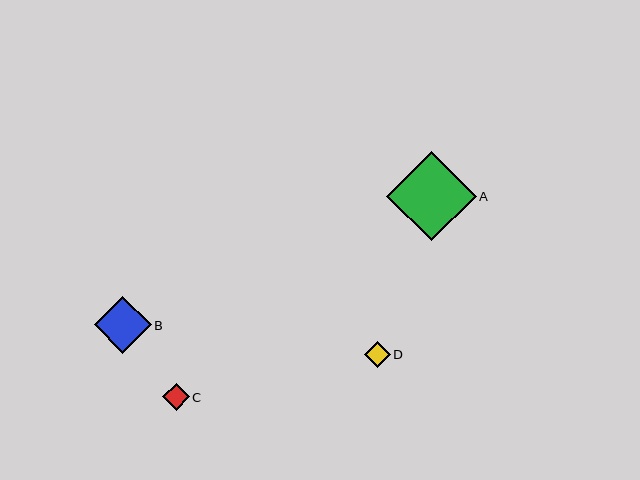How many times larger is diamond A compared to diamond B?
Diamond A is approximately 1.6 times the size of diamond B.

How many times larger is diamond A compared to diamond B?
Diamond A is approximately 1.6 times the size of diamond B.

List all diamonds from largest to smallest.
From largest to smallest: A, B, C, D.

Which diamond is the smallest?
Diamond D is the smallest with a size of approximately 26 pixels.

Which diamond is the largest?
Diamond A is the largest with a size of approximately 90 pixels.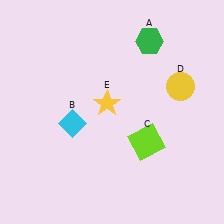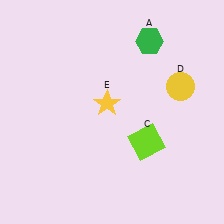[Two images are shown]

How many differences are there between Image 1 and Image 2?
There is 1 difference between the two images.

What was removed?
The cyan diamond (B) was removed in Image 2.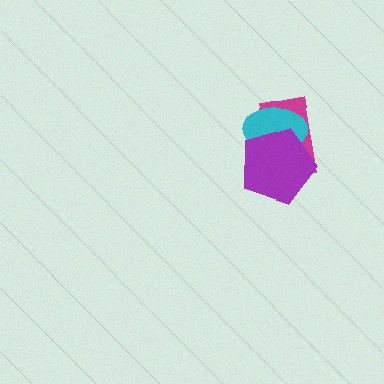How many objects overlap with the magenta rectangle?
2 objects overlap with the magenta rectangle.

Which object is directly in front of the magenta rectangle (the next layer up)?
The cyan ellipse is directly in front of the magenta rectangle.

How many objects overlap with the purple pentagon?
2 objects overlap with the purple pentagon.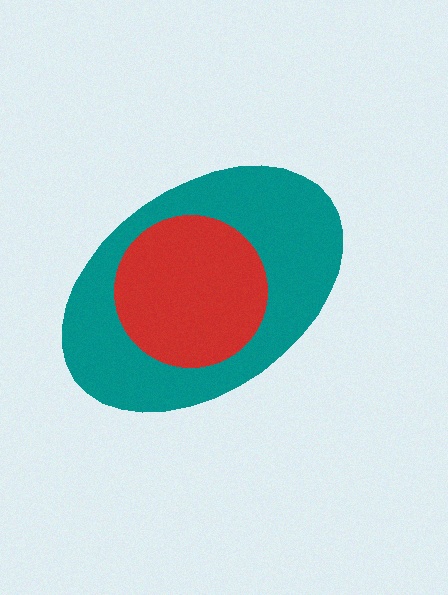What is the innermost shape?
The red circle.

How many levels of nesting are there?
2.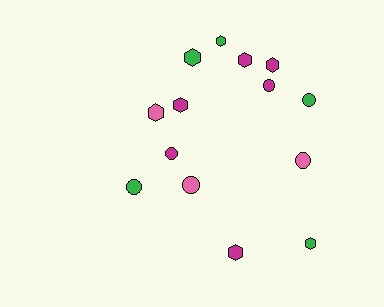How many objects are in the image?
There are 14 objects.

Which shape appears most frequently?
Hexagon, with 8 objects.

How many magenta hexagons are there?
There are 4 magenta hexagons.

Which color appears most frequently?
Magenta, with 6 objects.